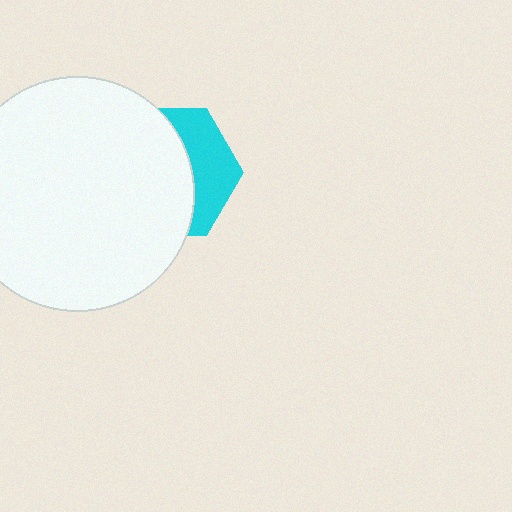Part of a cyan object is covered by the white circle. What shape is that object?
It is a hexagon.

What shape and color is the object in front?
The object in front is a white circle.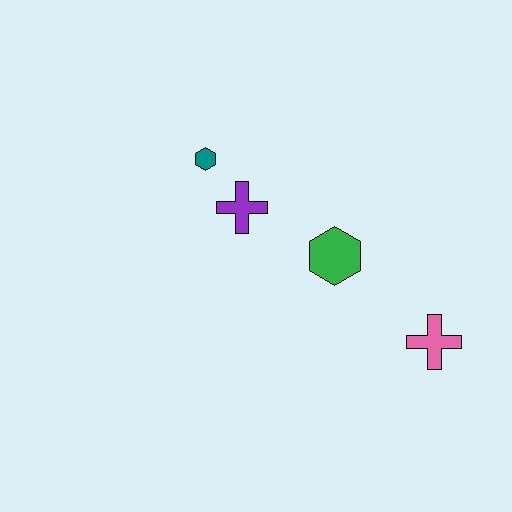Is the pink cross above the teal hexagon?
No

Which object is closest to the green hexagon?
The purple cross is closest to the green hexagon.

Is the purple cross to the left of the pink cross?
Yes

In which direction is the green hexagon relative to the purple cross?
The green hexagon is to the right of the purple cross.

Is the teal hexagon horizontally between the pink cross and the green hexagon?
No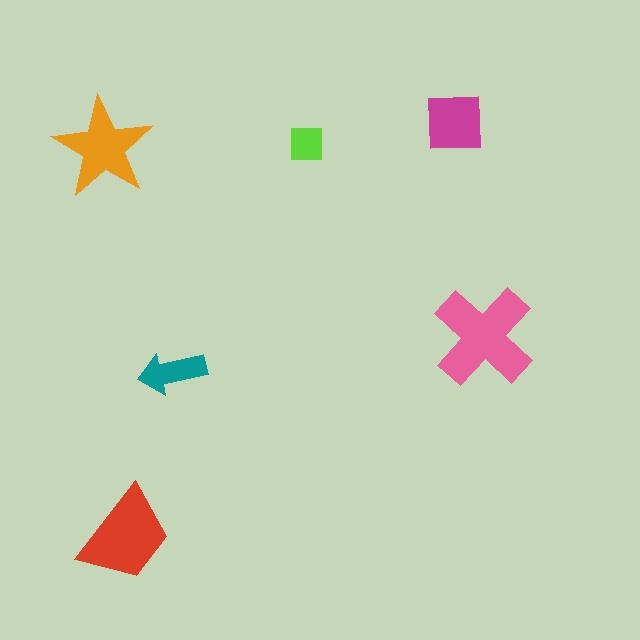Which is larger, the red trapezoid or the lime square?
The red trapezoid.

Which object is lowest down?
The red trapezoid is bottommost.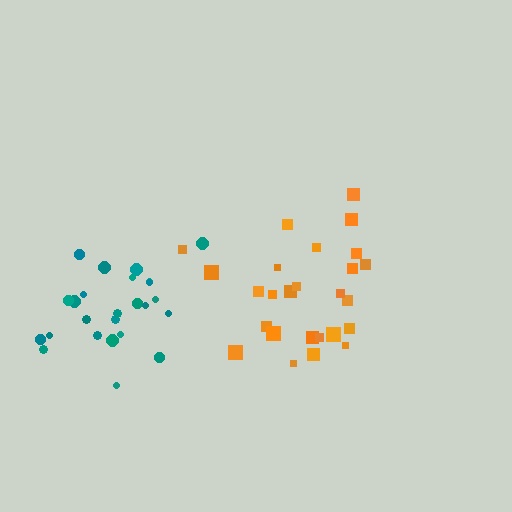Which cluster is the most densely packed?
Orange.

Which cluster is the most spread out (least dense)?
Teal.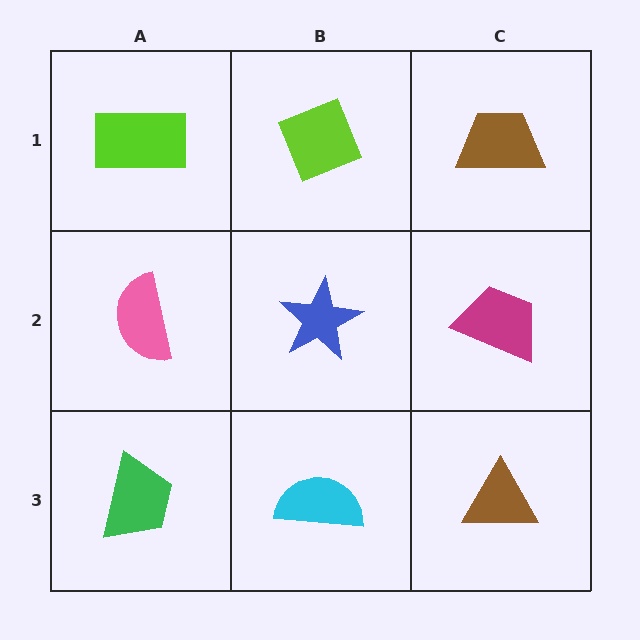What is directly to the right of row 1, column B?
A brown trapezoid.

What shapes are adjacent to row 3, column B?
A blue star (row 2, column B), a green trapezoid (row 3, column A), a brown triangle (row 3, column C).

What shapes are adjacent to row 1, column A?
A pink semicircle (row 2, column A), a lime diamond (row 1, column B).